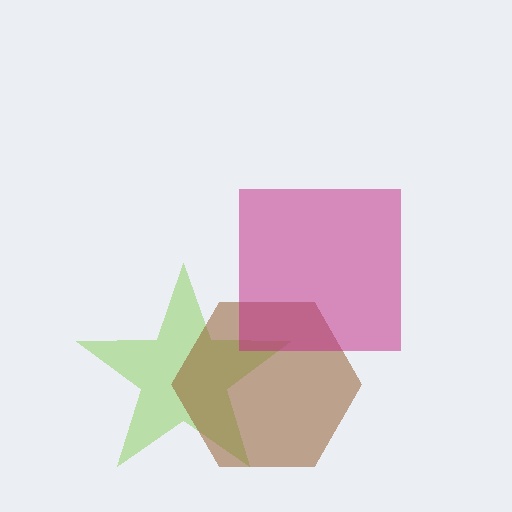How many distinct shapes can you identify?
There are 3 distinct shapes: a lime star, a brown hexagon, a magenta square.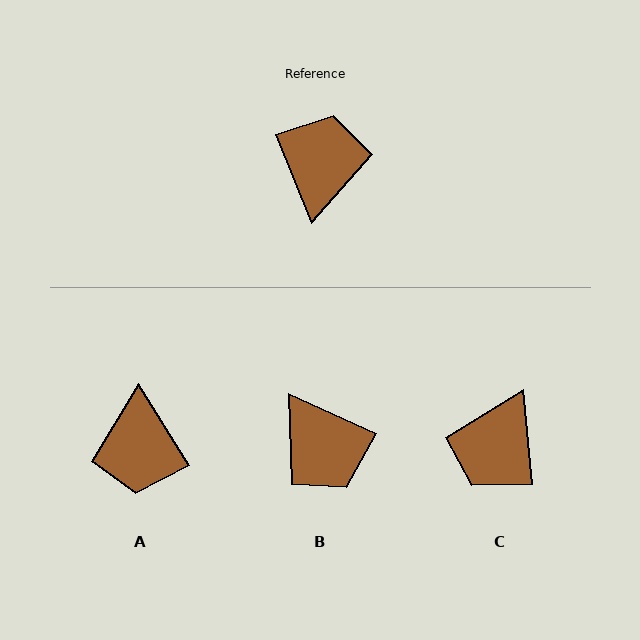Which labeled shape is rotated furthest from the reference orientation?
A, about 170 degrees away.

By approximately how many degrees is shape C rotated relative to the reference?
Approximately 163 degrees counter-clockwise.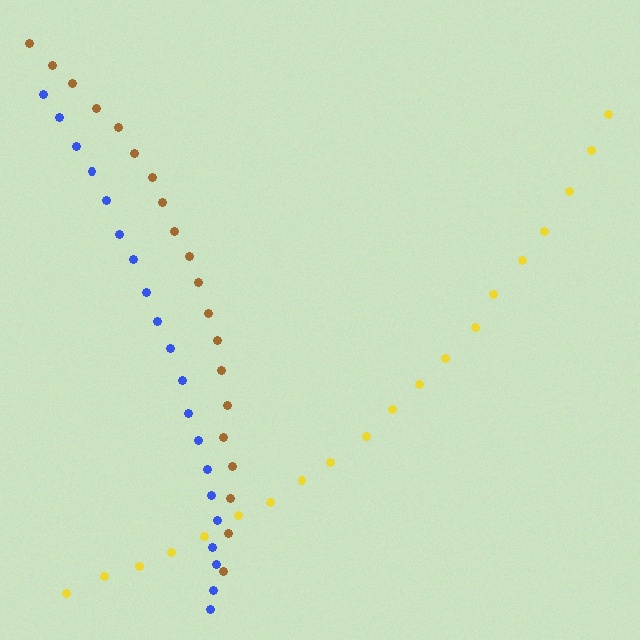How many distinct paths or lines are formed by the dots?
There are 3 distinct paths.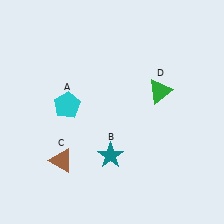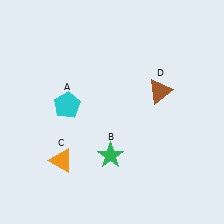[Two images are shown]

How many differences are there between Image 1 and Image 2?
There are 3 differences between the two images.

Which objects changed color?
B changed from teal to green. C changed from brown to orange. D changed from green to brown.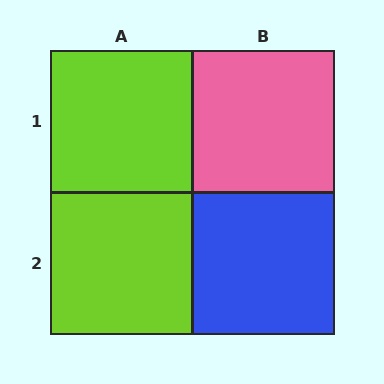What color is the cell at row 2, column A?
Lime.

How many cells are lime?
2 cells are lime.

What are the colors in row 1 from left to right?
Lime, pink.